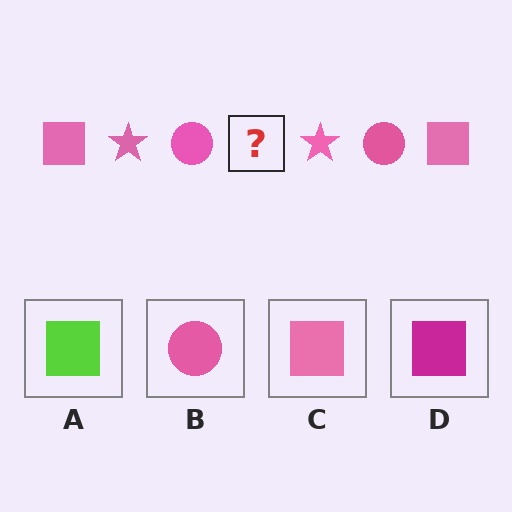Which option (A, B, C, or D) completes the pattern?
C.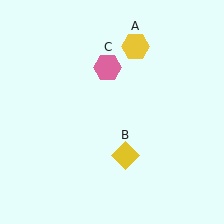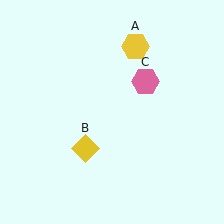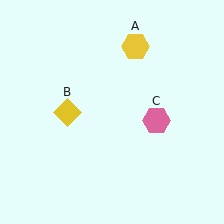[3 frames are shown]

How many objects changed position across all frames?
2 objects changed position: yellow diamond (object B), pink hexagon (object C).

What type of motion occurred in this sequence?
The yellow diamond (object B), pink hexagon (object C) rotated clockwise around the center of the scene.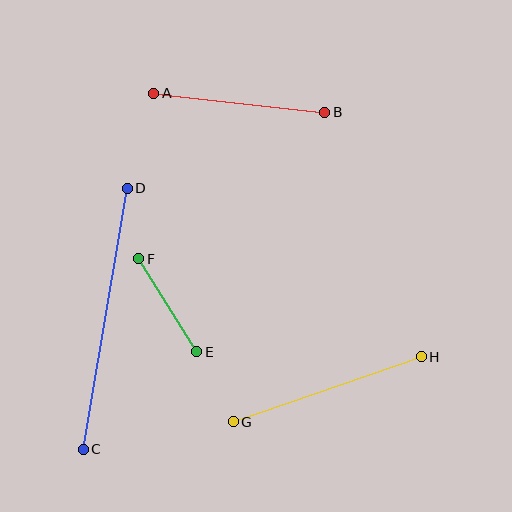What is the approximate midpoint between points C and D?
The midpoint is at approximately (105, 319) pixels.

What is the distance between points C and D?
The distance is approximately 265 pixels.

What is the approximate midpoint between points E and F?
The midpoint is at approximately (168, 305) pixels.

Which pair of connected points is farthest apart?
Points C and D are farthest apart.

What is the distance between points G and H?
The distance is approximately 199 pixels.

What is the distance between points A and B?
The distance is approximately 172 pixels.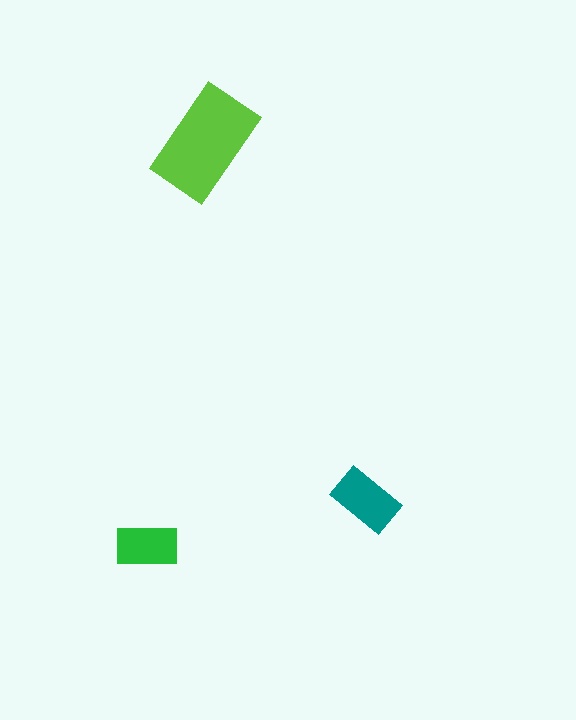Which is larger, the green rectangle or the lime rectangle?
The lime one.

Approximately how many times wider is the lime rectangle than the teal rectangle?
About 1.5 times wider.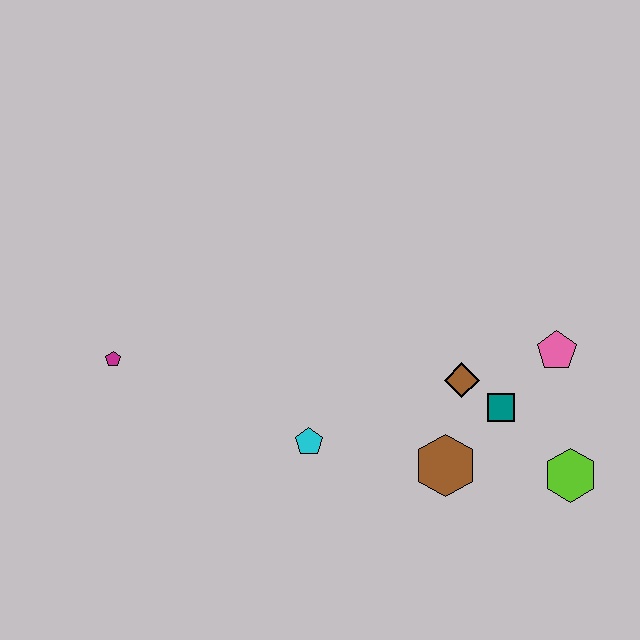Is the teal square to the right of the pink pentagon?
No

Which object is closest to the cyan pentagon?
The brown hexagon is closest to the cyan pentagon.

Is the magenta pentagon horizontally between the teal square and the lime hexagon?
No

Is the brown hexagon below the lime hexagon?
No